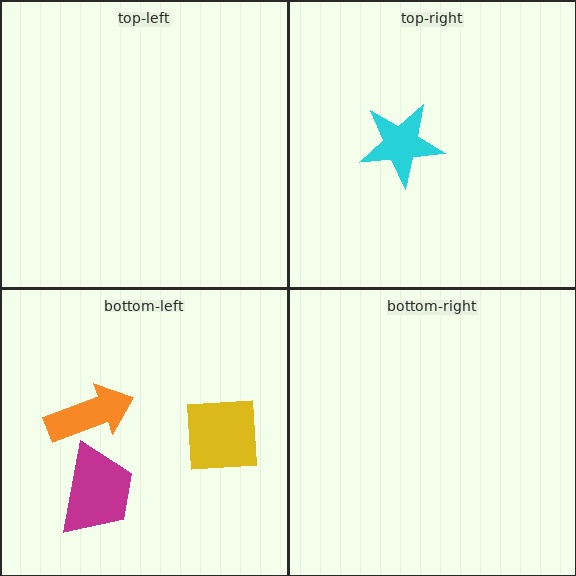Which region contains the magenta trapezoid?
The bottom-left region.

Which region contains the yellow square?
The bottom-left region.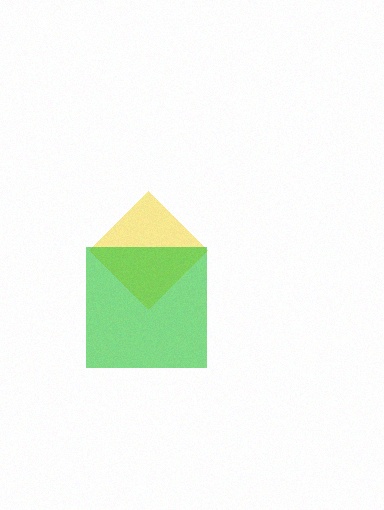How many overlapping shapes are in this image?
There are 2 overlapping shapes in the image.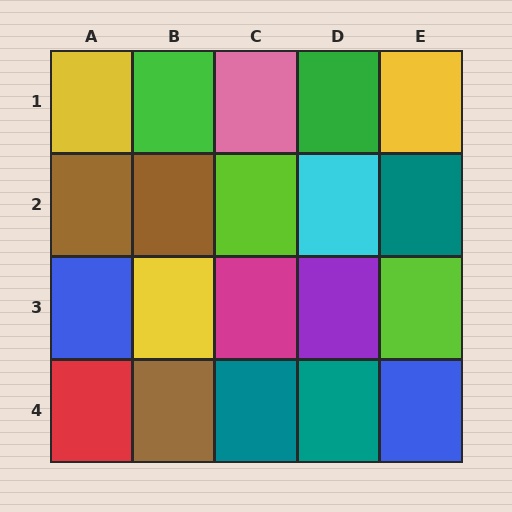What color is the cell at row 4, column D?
Teal.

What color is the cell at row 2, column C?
Lime.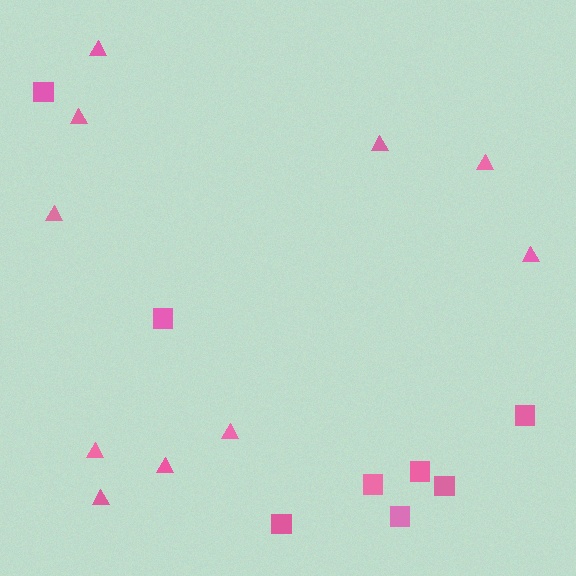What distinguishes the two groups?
There are 2 groups: one group of squares (8) and one group of triangles (10).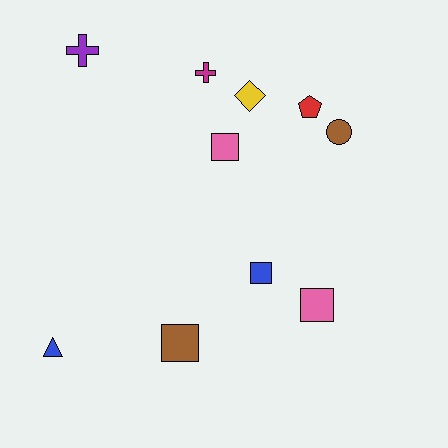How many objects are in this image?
There are 10 objects.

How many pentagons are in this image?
There is 1 pentagon.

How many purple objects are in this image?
There is 1 purple object.